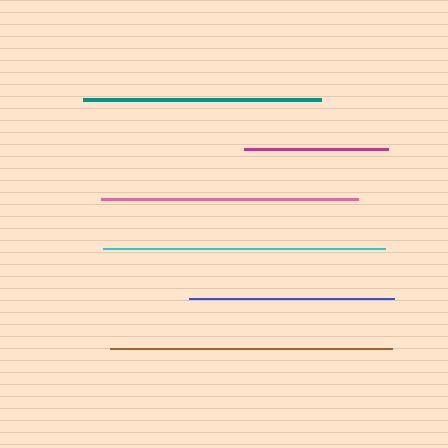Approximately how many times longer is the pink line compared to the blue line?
The pink line is approximately 1.3 times the length of the blue line.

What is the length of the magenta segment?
The magenta segment is approximately 143 pixels long.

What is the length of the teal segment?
The teal segment is approximately 239 pixels long.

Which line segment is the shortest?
The magenta line is the shortest at approximately 143 pixels.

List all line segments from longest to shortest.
From longest to shortest: cyan, brown, pink, teal, blue, magenta.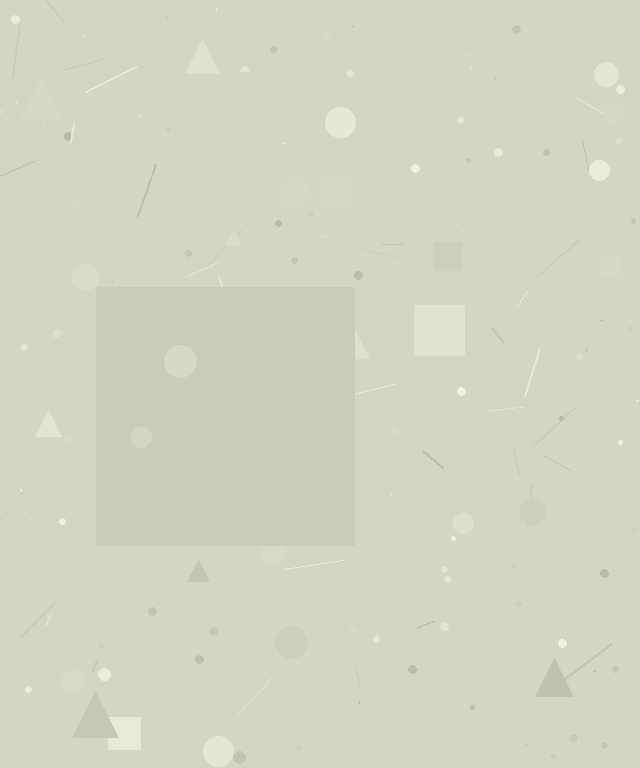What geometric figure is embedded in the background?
A square is embedded in the background.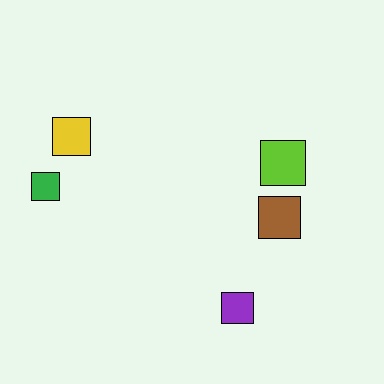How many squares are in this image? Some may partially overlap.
There are 5 squares.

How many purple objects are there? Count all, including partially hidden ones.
There is 1 purple object.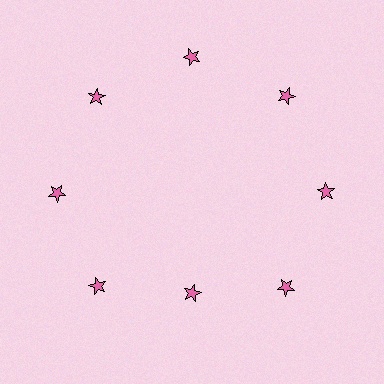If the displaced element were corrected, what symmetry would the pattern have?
It would have 8-fold rotational symmetry — the pattern would map onto itself every 45 degrees.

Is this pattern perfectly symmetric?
No. The 8 pink stars are arranged in a ring, but one element near the 6 o'clock position is pulled inward toward the center, breaking the 8-fold rotational symmetry.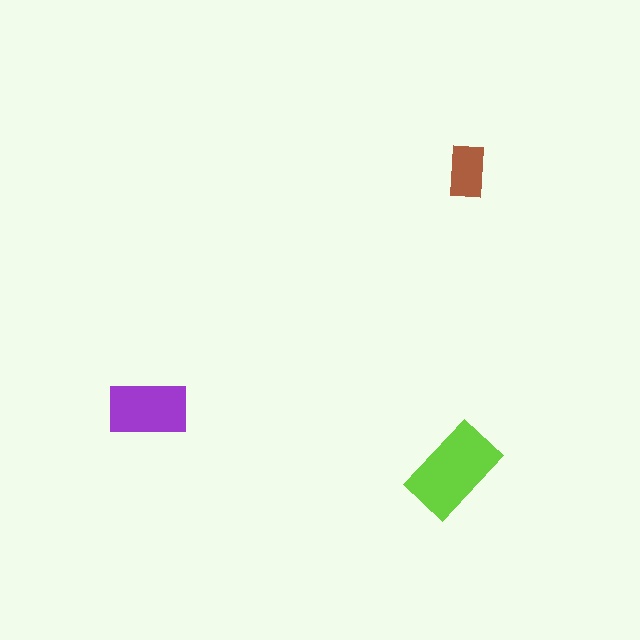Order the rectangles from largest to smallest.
the lime one, the purple one, the brown one.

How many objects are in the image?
There are 3 objects in the image.